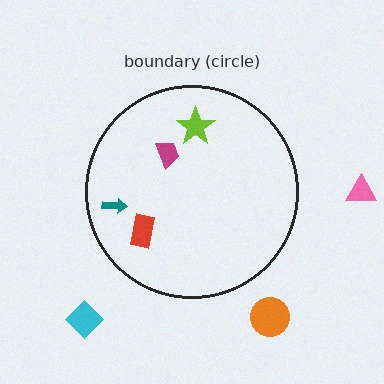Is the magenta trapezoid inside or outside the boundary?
Inside.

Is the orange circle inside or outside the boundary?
Outside.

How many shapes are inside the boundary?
4 inside, 3 outside.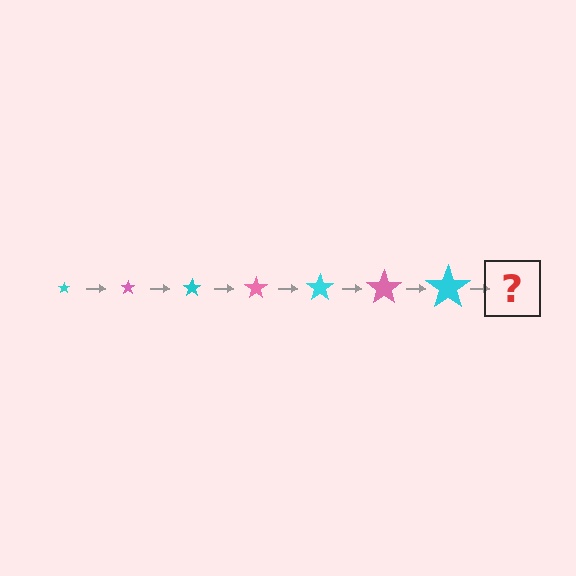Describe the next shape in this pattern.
It should be a pink star, larger than the previous one.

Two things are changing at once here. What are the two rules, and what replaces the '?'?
The two rules are that the star grows larger each step and the color cycles through cyan and pink. The '?' should be a pink star, larger than the previous one.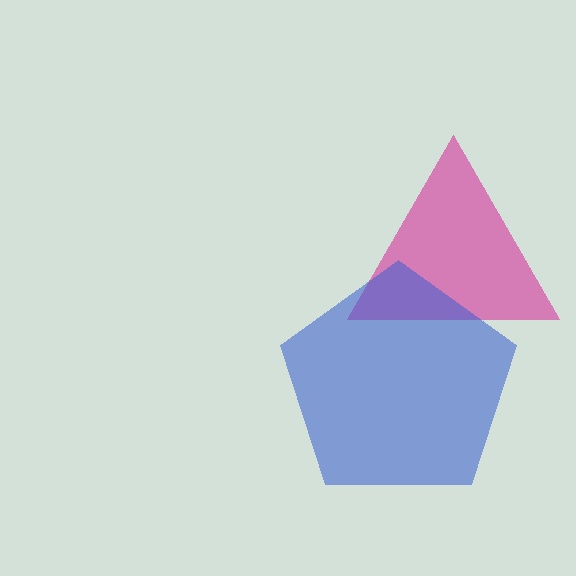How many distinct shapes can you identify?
There are 2 distinct shapes: a magenta triangle, a blue pentagon.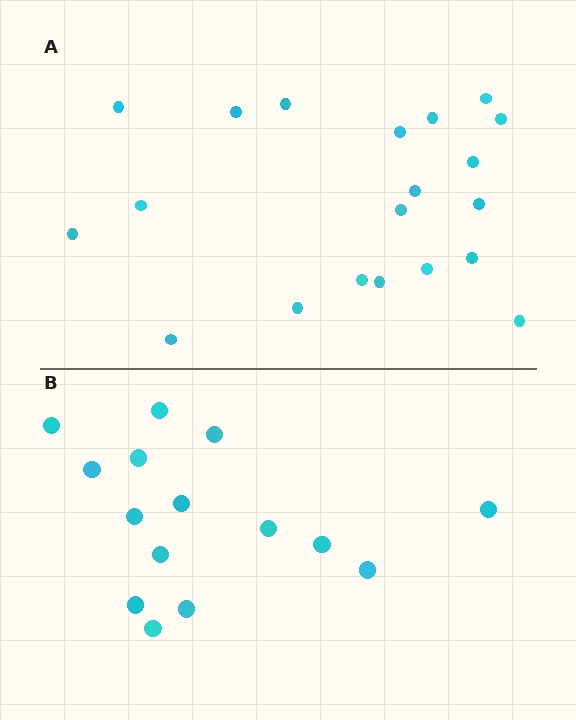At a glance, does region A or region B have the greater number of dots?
Region A (the top region) has more dots.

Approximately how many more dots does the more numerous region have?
Region A has about 5 more dots than region B.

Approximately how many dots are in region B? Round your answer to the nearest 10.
About 20 dots. (The exact count is 15, which rounds to 20.)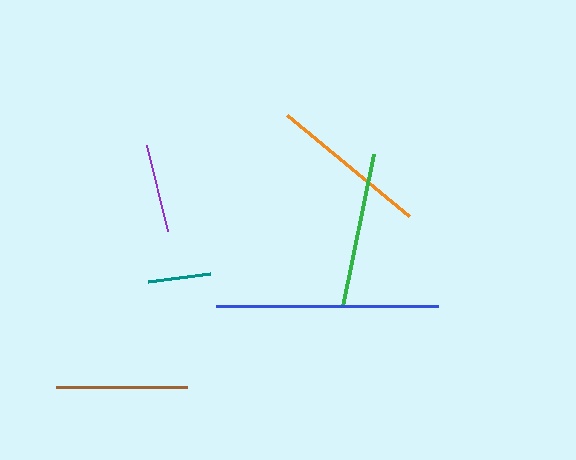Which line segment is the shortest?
The teal line is the shortest at approximately 62 pixels.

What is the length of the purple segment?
The purple segment is approximately 88 pixels long.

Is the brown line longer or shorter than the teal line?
The brown line is longer than the teal line.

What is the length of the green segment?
The green segment is approximately 155 pixels long.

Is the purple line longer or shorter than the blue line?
The blue line is longer than the purple line.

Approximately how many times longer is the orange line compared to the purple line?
The orange line is approximately 1.8 times the length of the purple line.